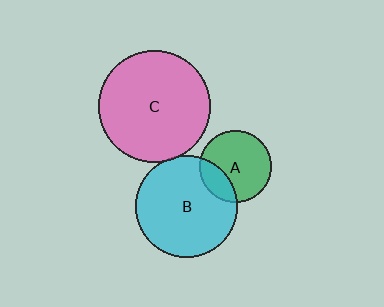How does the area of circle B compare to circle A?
Approximately 2.0 times.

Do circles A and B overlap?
Yes.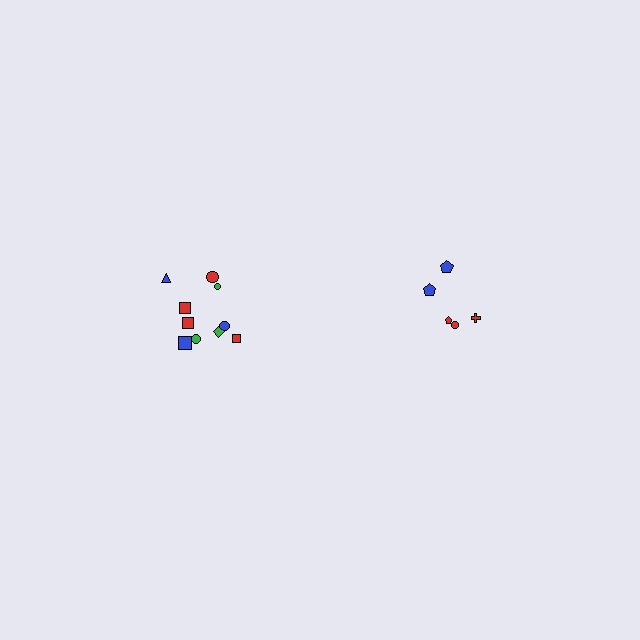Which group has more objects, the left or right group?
The left group.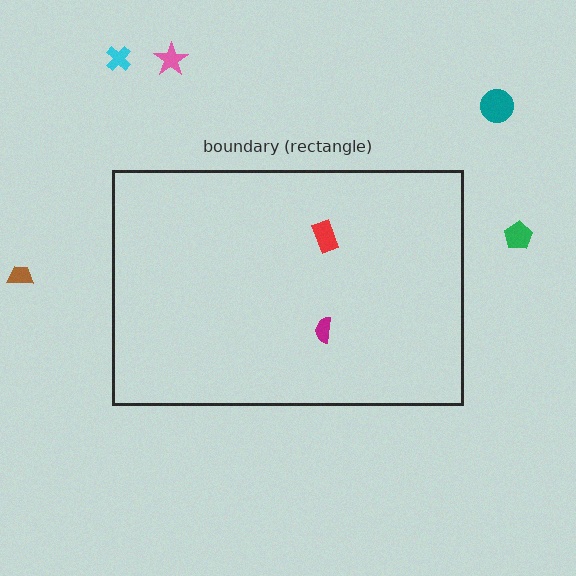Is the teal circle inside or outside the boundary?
Outside.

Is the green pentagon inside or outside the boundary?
Outside.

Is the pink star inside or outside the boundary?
Outside.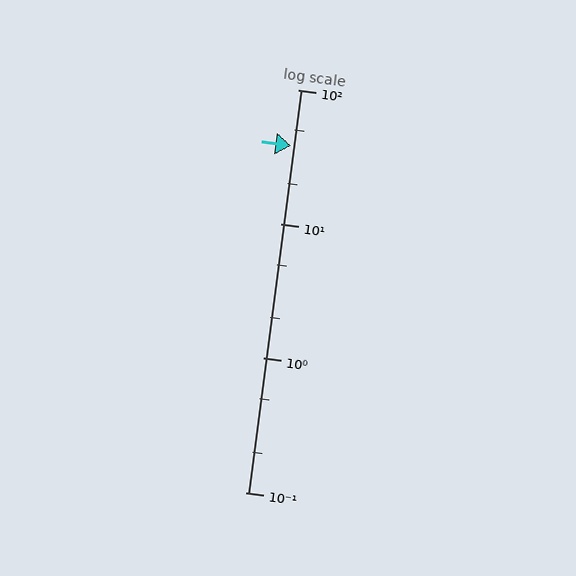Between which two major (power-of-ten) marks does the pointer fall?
The pointer is between 10 and 100.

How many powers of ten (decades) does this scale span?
The scale spans 3 decades, from 0.1 to 100.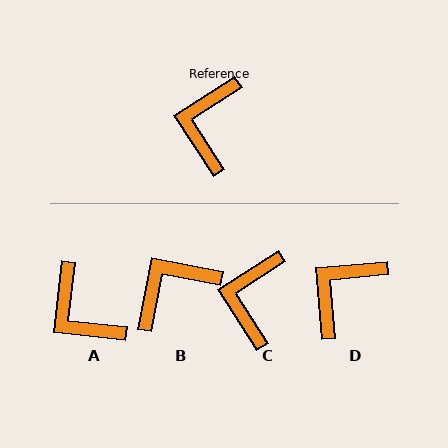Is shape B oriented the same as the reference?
No, it is off by about 44 degrees.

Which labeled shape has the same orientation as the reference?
C.